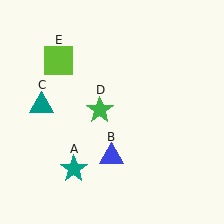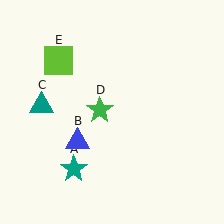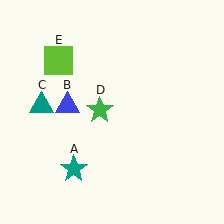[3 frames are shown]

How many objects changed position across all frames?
1 object changed position: blue triangle (object B).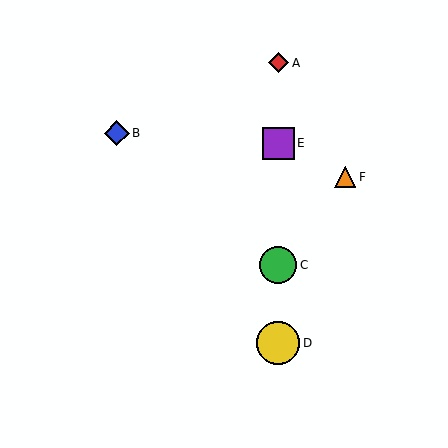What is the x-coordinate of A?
Object A is at x≈278.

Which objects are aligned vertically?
Objects A, C, D, E are aligned vertically.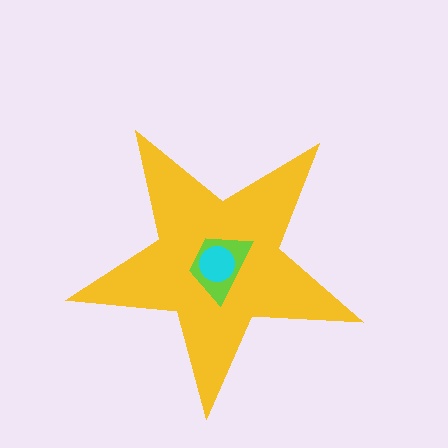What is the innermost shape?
The cyan circle.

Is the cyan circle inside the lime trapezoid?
Yes.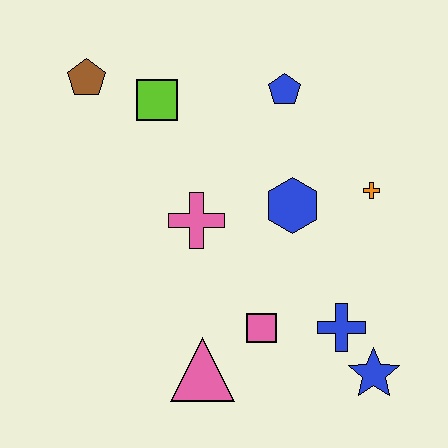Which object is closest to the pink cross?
The blue hexagon is closest to the pink cross.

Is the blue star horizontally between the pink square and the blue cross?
No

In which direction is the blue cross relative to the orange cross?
The blue cross is below the orange cross.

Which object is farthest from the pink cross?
The blue star is farthest from the pink cross.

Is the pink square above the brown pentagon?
No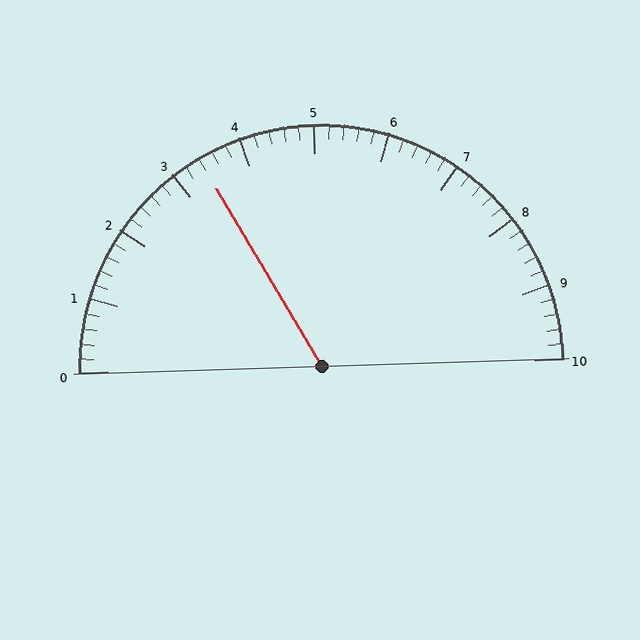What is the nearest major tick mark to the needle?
The nearest major tick mark is 3.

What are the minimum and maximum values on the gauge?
The gauge ranges from 0 to 10.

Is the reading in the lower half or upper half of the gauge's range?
The reading is in the lower half of the range (0 to 10).